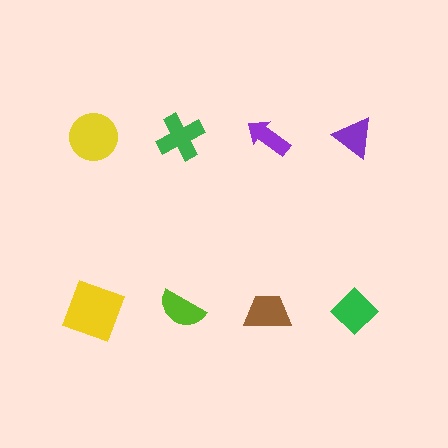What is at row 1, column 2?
A green cross.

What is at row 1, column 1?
A yellow circle.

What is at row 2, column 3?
A brown trapezoid.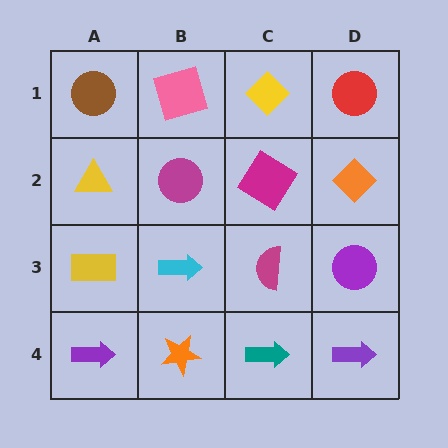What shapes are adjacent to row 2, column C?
A yellow diamond (row 1, column C), a magenta semicircle (row 3, column C), a magenta circle (row 2, column B), an orange diamond (row 2, column D).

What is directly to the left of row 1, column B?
A brown circle.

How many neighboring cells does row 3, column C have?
4.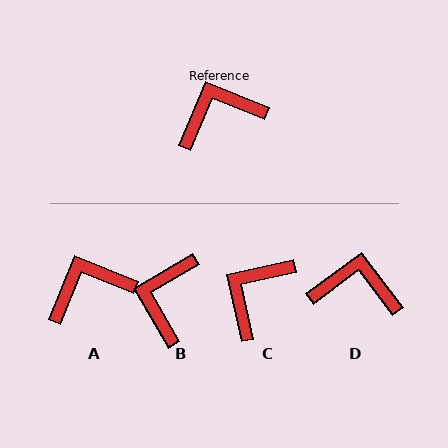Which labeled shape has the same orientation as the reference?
A.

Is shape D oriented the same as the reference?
No, it is off by about 31 degrees.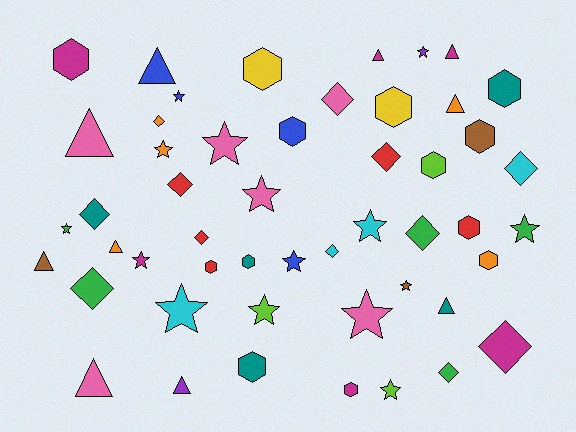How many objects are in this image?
There are 50 objects.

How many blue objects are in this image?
There are 4 blue objects.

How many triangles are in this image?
There are 10 triangles.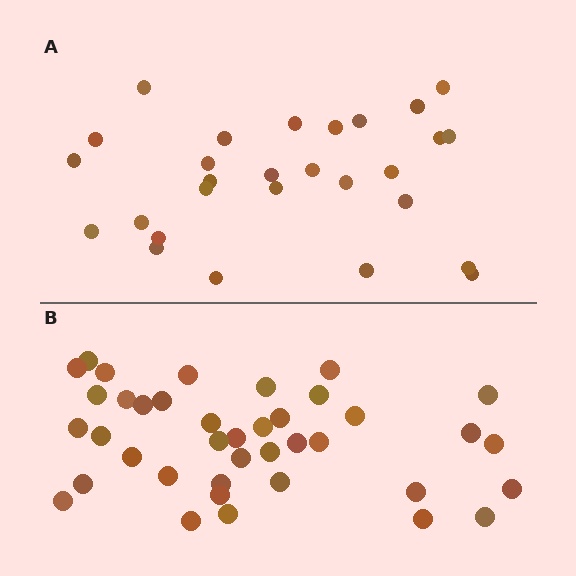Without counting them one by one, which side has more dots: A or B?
Region B (the bottom region) has more dots.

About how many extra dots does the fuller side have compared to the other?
Region B has roughly 12 or so more dots than region A.